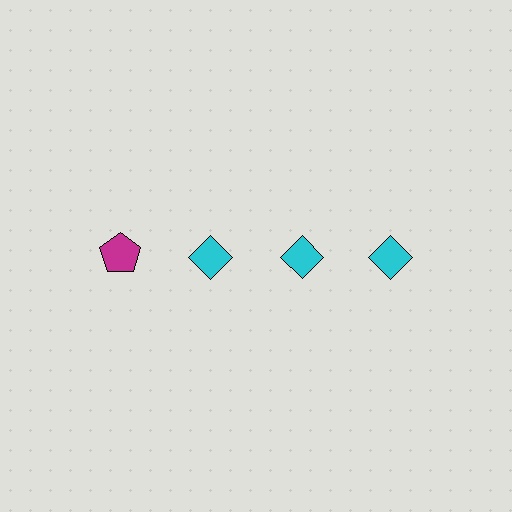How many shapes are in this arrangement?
There are 4 shapes arranged in a grid pattern.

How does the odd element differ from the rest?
It differs in both color (magenta instead of cyan) and shape (pentagon instead of diamond).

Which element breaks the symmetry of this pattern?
The magenta pentagon in the top row, leftmost column breaks the symmetry. All other shapes are cyan diamonds.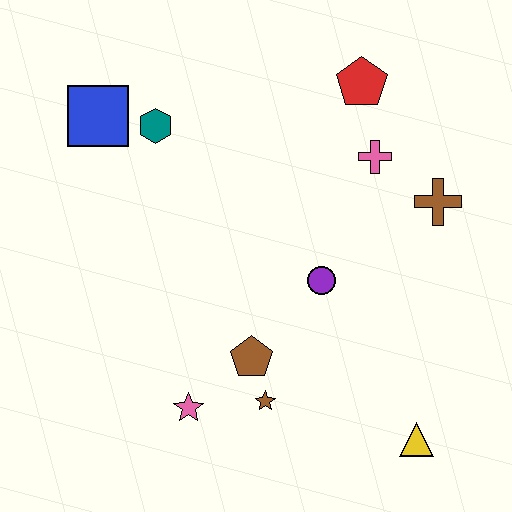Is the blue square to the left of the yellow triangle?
Yes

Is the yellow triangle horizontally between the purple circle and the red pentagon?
No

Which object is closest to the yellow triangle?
The brown star is closest to the yellow triangle.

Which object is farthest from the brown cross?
The blue square is farthest from the brown cross.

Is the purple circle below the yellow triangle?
No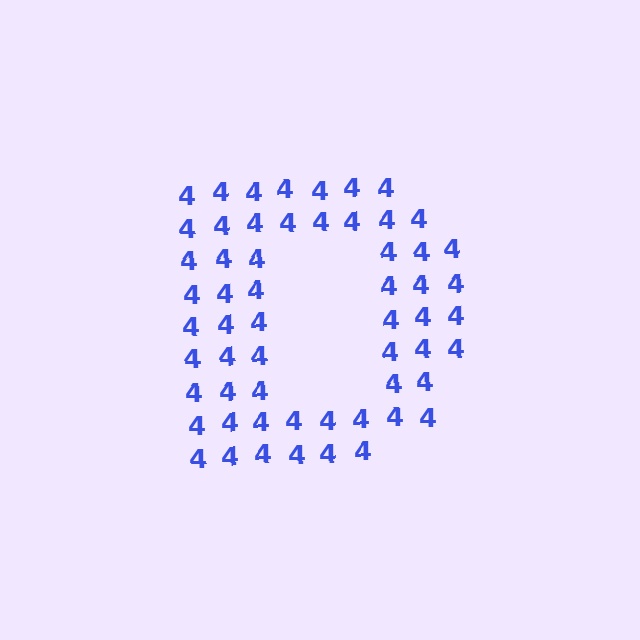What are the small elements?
The small elements are digit 4's.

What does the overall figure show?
The overall figure shows the letter D.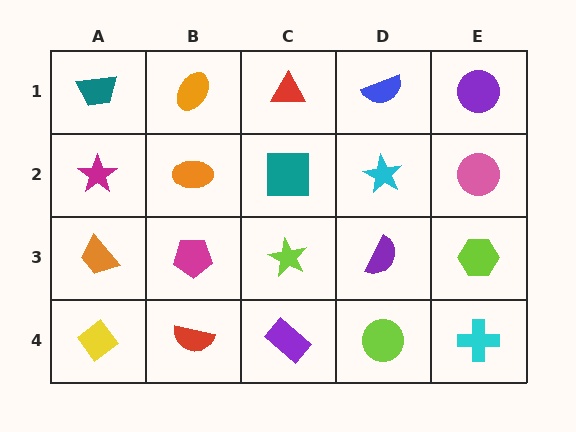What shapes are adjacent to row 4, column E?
A lime hexagon (row 3, column E), a lime circle (row 4, column D).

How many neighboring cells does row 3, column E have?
3.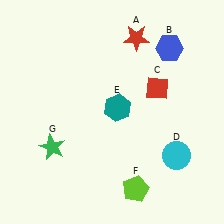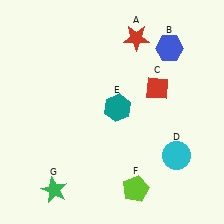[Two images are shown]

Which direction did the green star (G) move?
The green star (G) moved down.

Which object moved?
The green star (G) moved down.